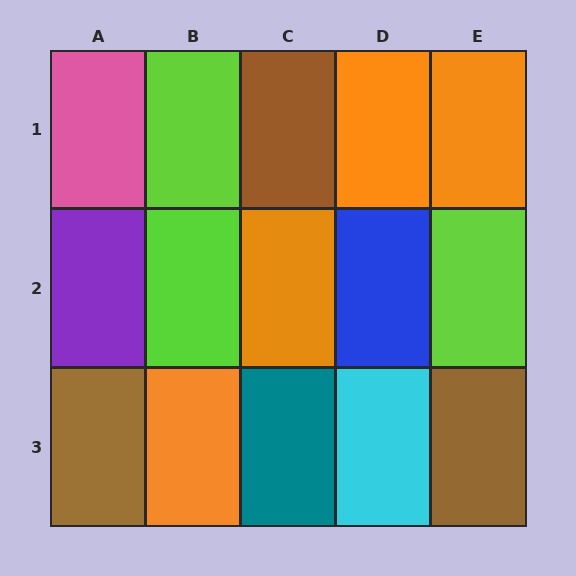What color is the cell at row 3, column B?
Orange.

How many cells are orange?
4 cells are orange.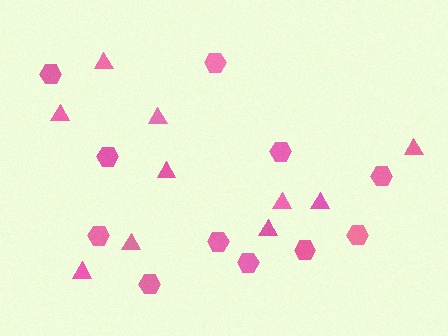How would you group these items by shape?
There are 2 groups: one group of triangles (10) and one group of hexagons (11).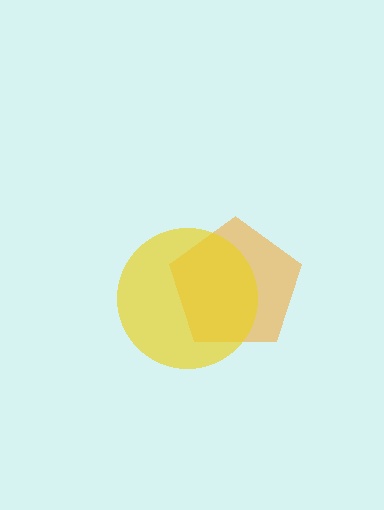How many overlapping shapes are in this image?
There are 2 overlapping shapes in the image.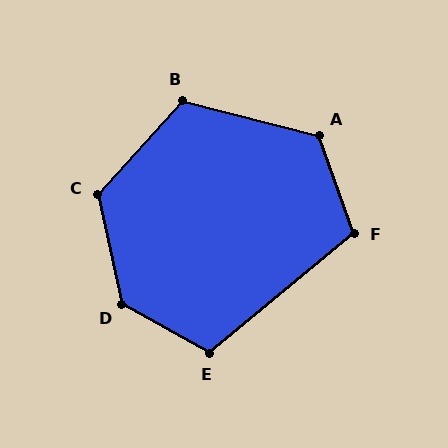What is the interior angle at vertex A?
Approximately 124 degrees (obtuse).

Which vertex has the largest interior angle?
D, at approximately 132 degrees.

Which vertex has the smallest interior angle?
F, at approximately 110 degrees.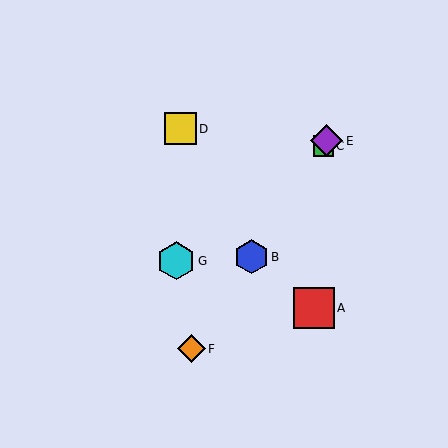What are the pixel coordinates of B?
Object B is at (251, 257).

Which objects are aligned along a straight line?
Objects B, C, E, F are aligned along a straight line.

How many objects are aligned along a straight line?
4 objects (B, C, E, F) are aligned along a straight line.